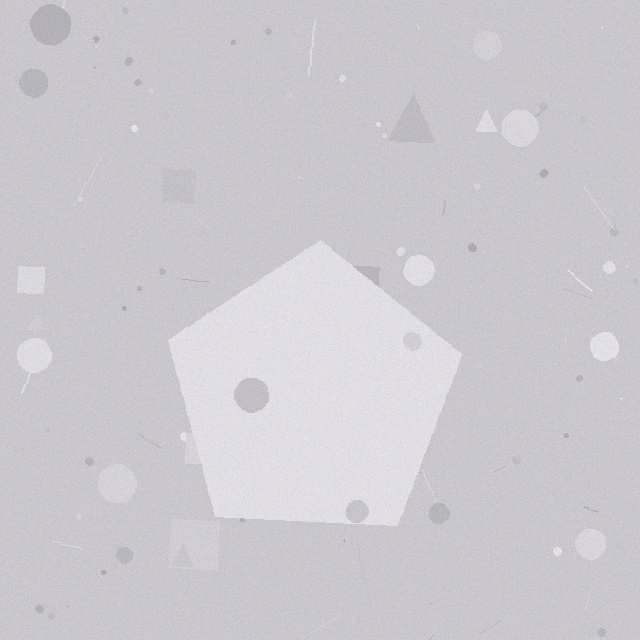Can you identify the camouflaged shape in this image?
The camouflaged shape is a pentagon.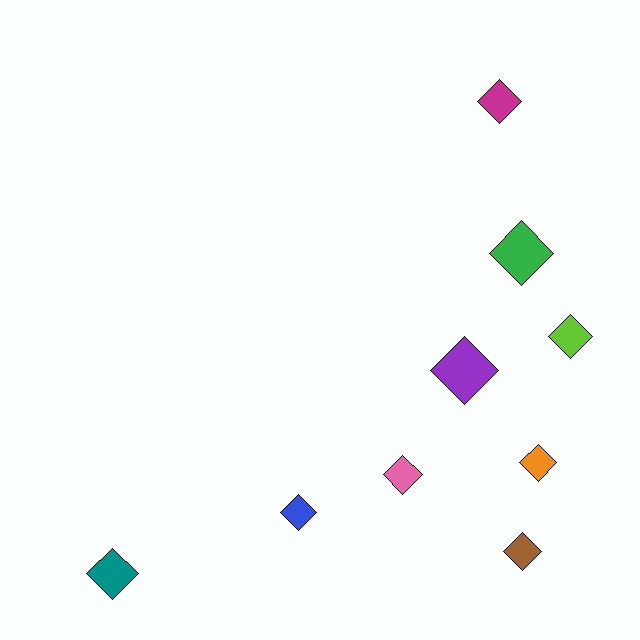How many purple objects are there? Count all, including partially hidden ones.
There is 1 purple object.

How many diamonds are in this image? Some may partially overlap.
There are 9 diamonds.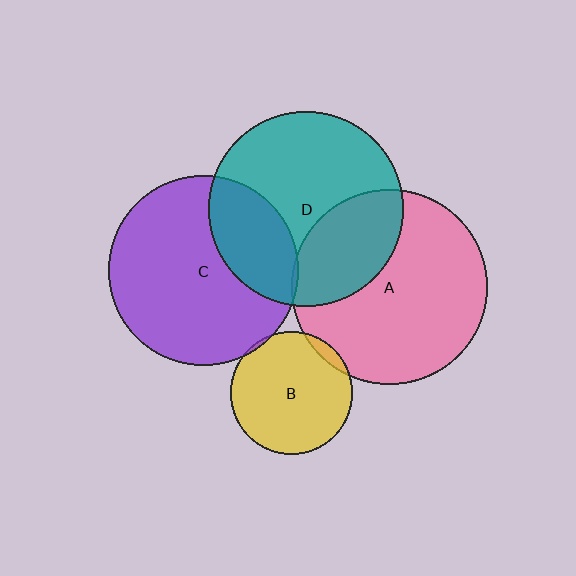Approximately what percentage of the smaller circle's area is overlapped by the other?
Approximately 30%.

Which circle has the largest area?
Circle A (pink).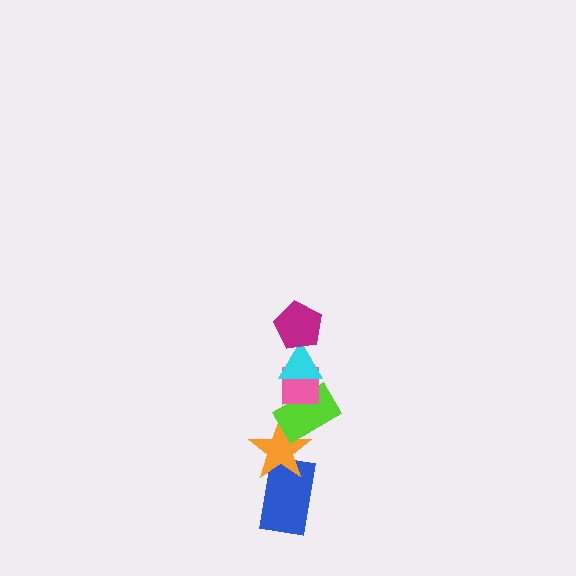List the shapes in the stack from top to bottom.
From top to bottom: the magenta pentagon, the cyan triangle, the pink square, the lime rectangle, the orange star, the blue rectangle.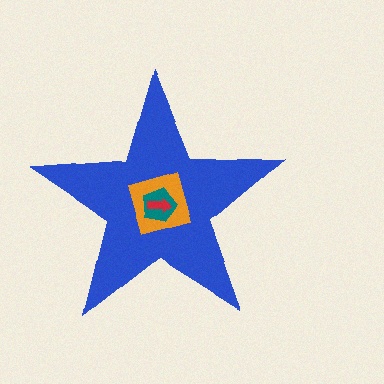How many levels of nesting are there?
4.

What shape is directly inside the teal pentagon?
The red arrow.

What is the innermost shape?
The red arrow.